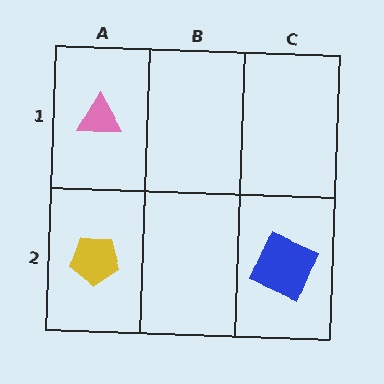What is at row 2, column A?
A yellow pentagon.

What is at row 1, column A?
A pink triangle.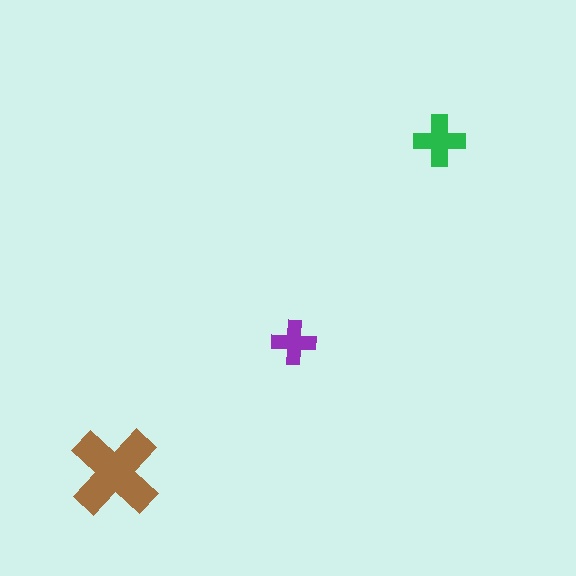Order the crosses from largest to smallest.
the brown one, the green one, the purple one.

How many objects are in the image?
There are 3 objects in the image.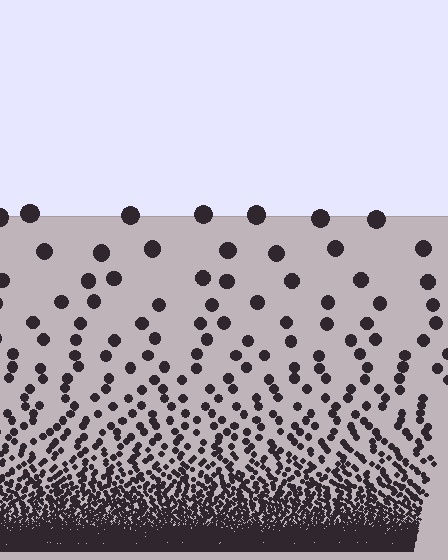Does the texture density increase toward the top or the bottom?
Density increases toward the bottom.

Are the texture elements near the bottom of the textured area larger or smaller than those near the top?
Smaller. The gradient is inverted — elements near the bottom are smaller and denser.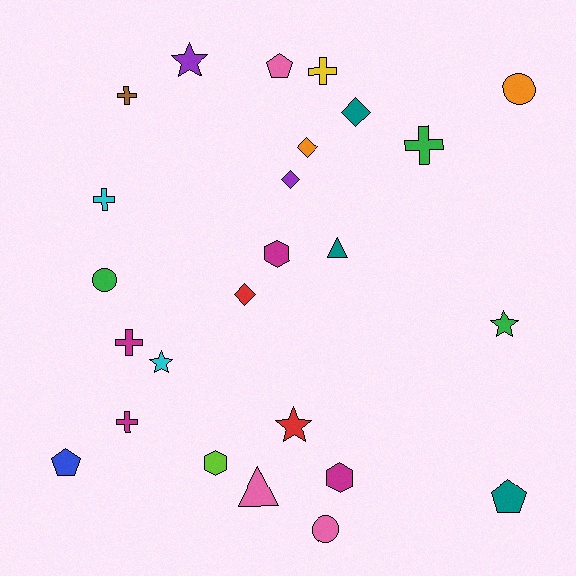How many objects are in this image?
There are 25 objects.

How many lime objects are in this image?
There is 1 lime object.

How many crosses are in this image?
There are 6 crosses.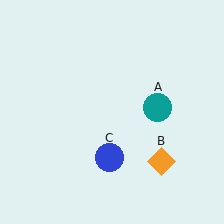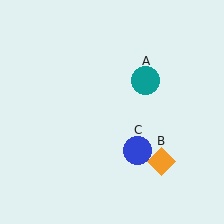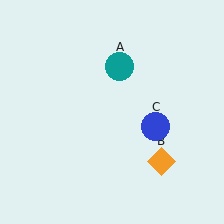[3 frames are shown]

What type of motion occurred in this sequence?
The teal circle (object A), blue circle (object C) rotated counterclockwise around the center of the scene.